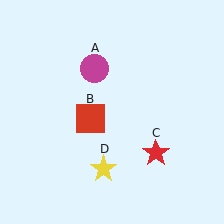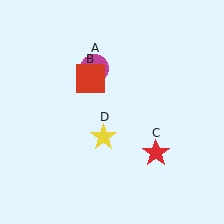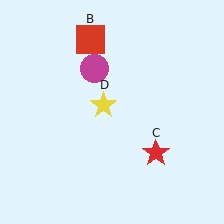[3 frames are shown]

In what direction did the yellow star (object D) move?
The yellow star (object D) moved up.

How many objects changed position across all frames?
2 objects changed position: red square (object B), yellow star (object D).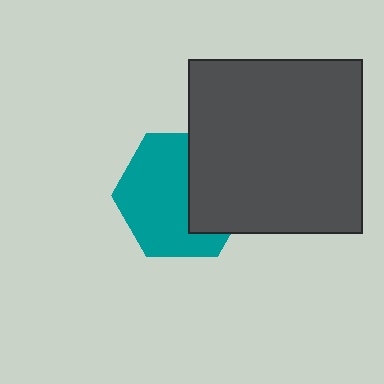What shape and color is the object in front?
The object in front is a dark gray square.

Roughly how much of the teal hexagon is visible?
About half of it is visible (roughly 62%).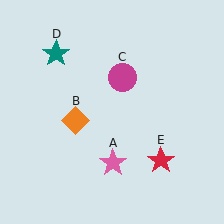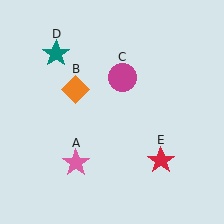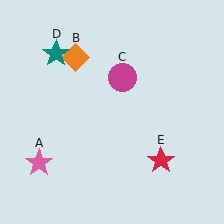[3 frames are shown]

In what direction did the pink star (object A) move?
The pink star (object A) moved left.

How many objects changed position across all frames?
2 objects changed position: pink star (object A), orange diamond (object B).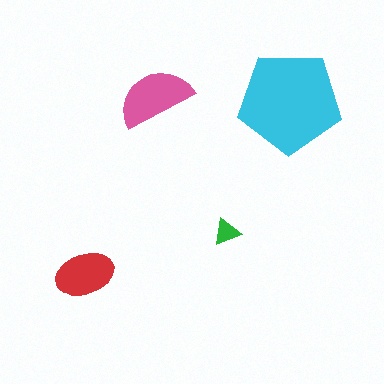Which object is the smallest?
The green triangle.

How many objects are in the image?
There are 4 objects in the image.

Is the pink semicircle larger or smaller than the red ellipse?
Larger.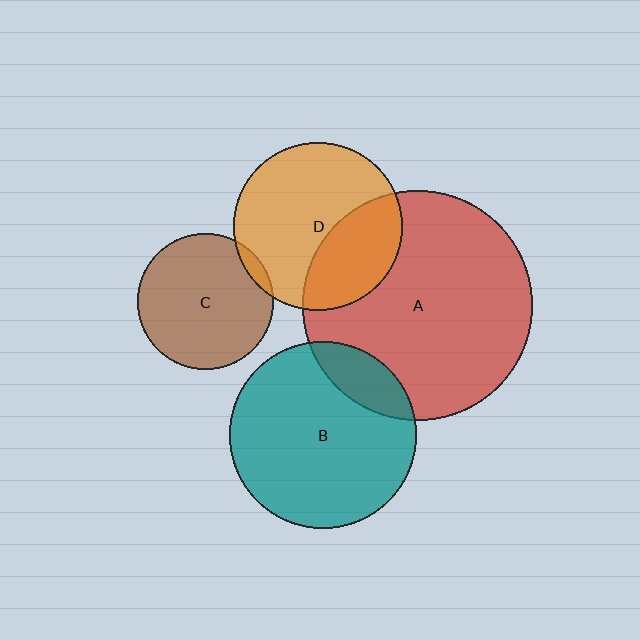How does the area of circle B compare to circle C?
Approximately 1.9 times.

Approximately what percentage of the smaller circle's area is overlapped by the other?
Approximately 15%.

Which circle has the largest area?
Circle A (red).